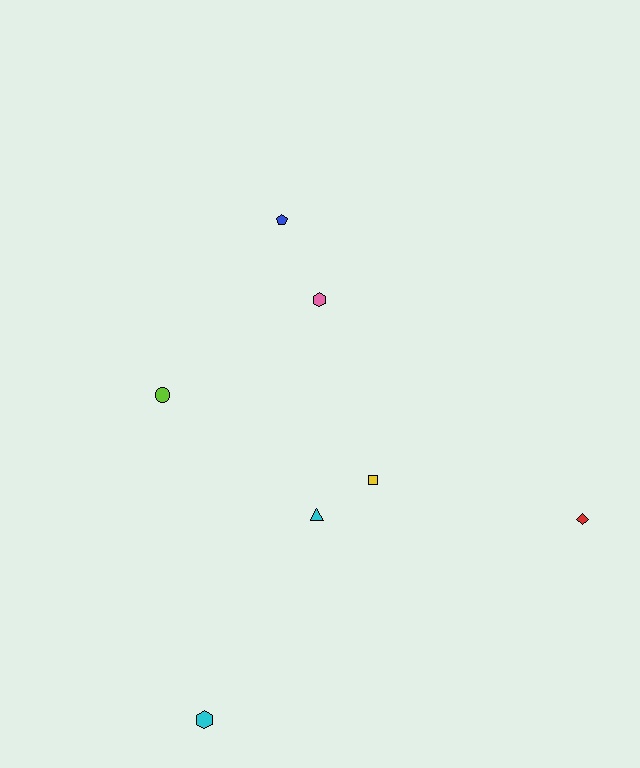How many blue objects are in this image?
There is 1 blue object.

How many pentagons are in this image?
There is 1 pentagon.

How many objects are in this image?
There are 7 objects.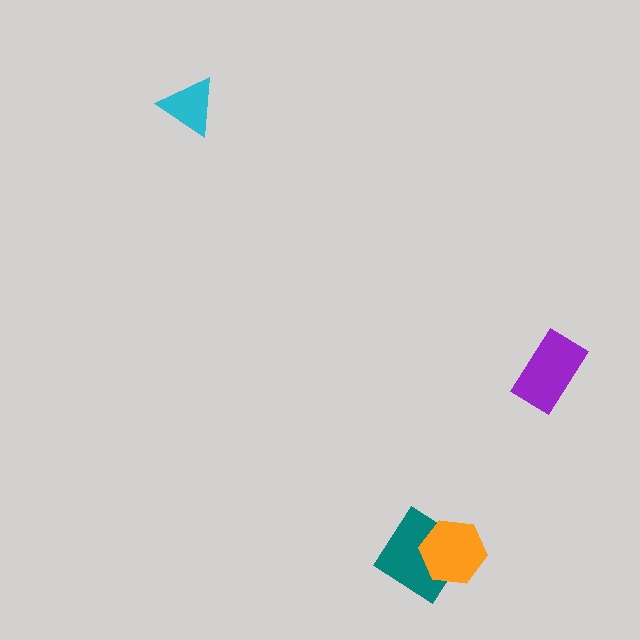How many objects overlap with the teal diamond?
1 object overlaps with the teal diamond.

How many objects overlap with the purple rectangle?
0 objects overlap with the purple rectangle.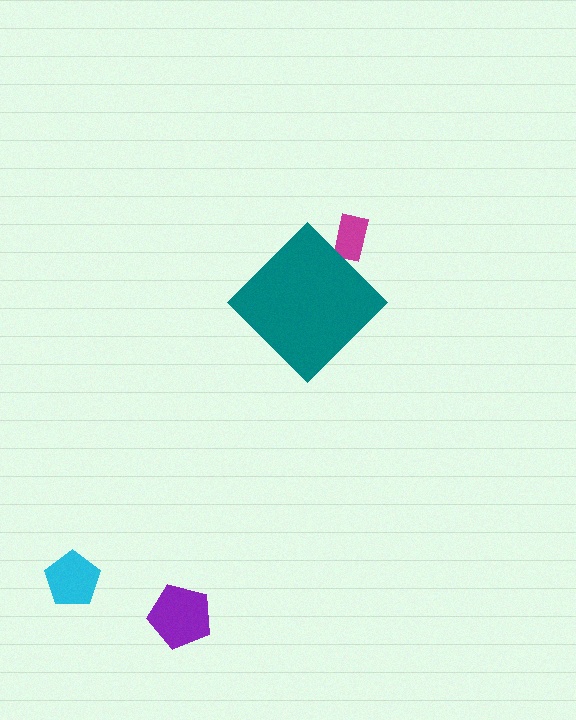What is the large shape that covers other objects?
A teal diamond.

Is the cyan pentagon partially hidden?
No, the cyan pentagon is fully visible.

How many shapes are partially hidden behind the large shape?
1 shape is partially hidden.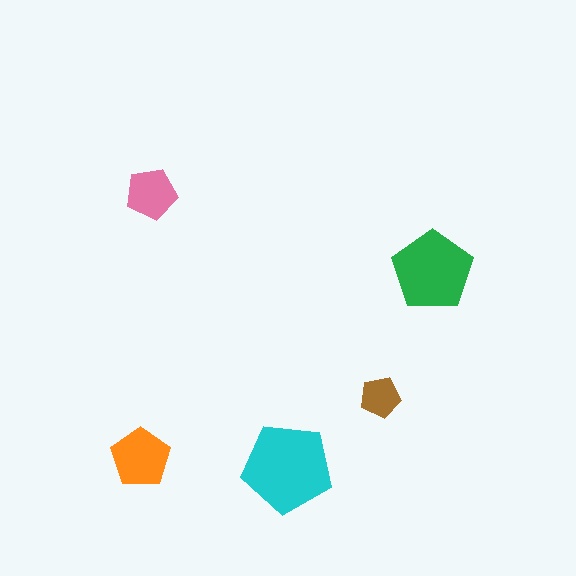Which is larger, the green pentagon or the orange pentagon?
The green one.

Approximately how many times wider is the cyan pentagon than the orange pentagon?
About 1.5 times wider.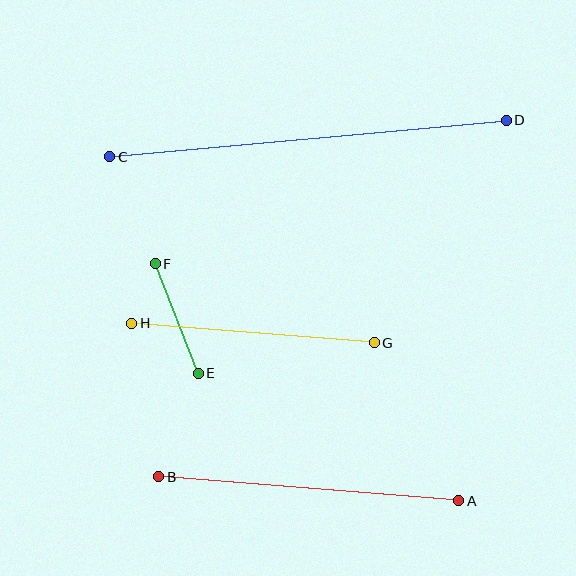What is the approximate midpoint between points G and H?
The midpoint is at approximately (253, 333) pixels.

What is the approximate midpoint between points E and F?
The midpoint is at approximately (177, 318) pixels.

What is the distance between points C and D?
The distance is approximately 398 pixels.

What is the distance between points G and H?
The distance is approximately 243 pixels.